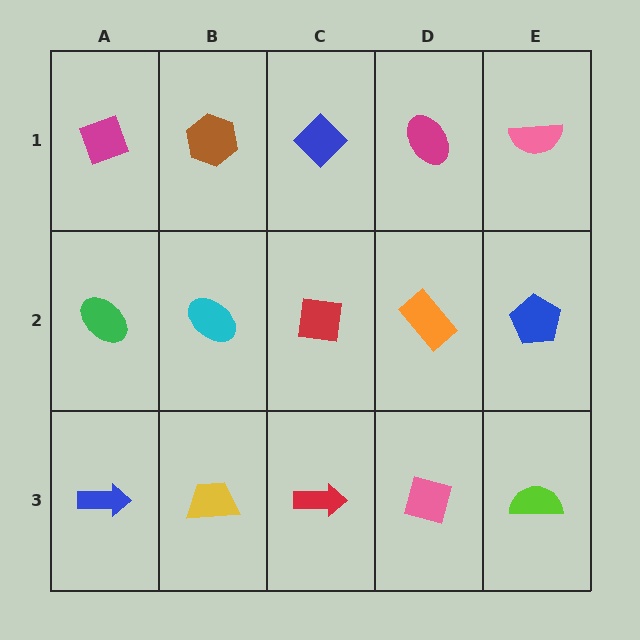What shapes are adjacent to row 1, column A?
A green ellipse (row 2, column A), a brown hexagon (row 1, column B).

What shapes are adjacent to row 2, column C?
A blue diamond (row 1, column C), a red arrow (row 3, column C), a cyan ellipse (row 2, column B), an orange rectangle (row 2, column D).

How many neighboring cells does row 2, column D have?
4.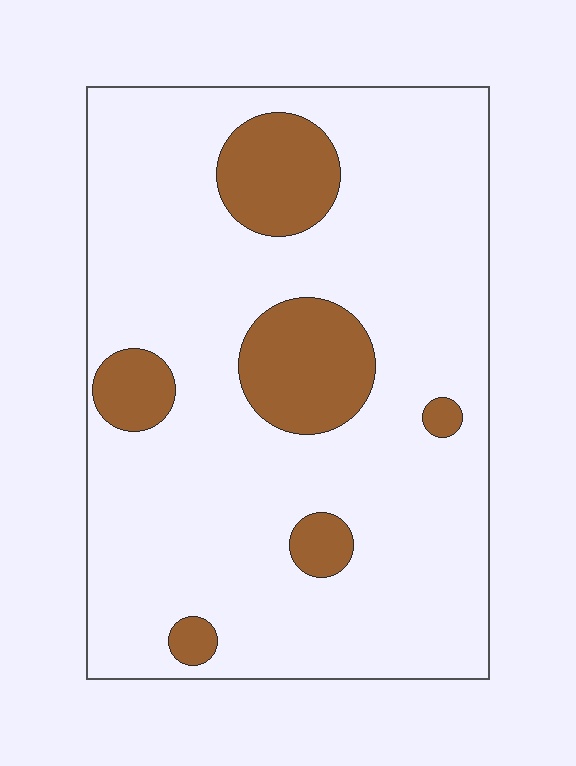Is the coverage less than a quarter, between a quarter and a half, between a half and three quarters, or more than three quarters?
Less than a quarter.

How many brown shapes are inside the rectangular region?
6.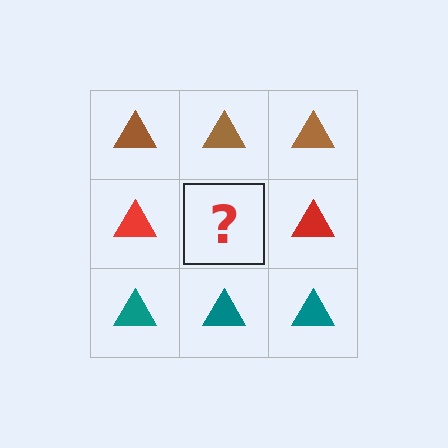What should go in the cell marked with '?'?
The missing cell should contain a red triangle.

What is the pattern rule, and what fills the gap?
The rule is that each row has a consistent color. The gap should be filled with a red triangle.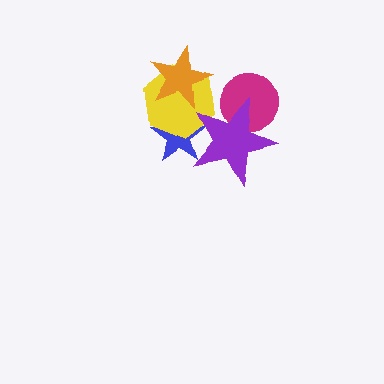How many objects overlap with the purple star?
3 objects overlap with the purple star.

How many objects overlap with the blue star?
2 objects overlap with the blue star.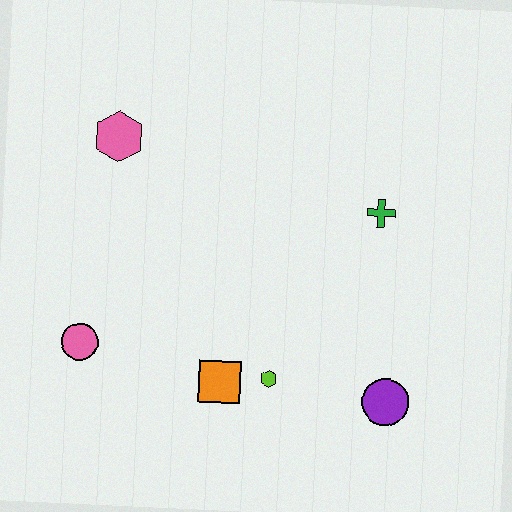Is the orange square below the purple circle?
No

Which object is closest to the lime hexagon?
The orange square is closest to the lime hexagon.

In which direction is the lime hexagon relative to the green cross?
The lime hexagon is below the green cross.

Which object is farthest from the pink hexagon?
The purple circle is farthest from the pink hexagon.